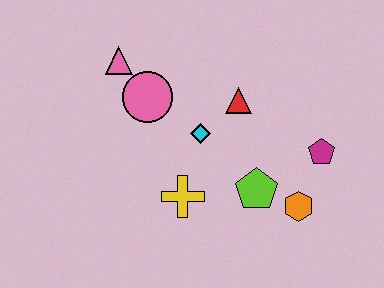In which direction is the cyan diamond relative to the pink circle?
The cyan diamond is to the right of the pink circle.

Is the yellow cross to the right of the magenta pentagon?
No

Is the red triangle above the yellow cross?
Yes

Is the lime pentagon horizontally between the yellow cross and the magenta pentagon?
Yes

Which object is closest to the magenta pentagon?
The orange hexagon is closest to the magenta pentagon.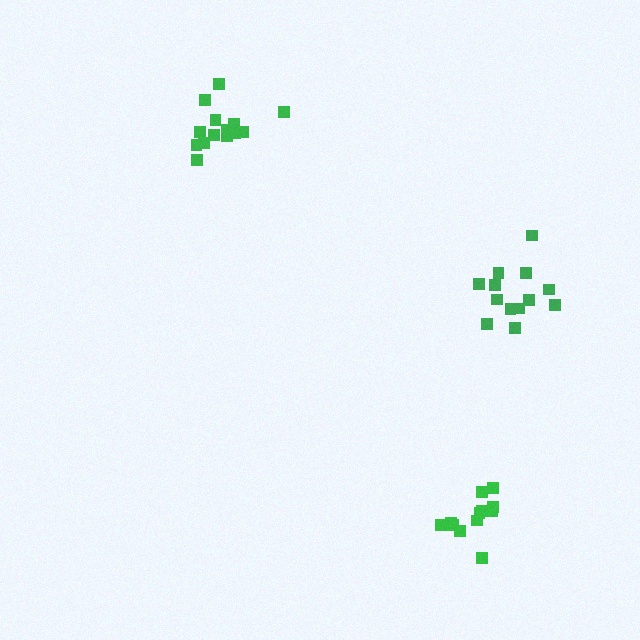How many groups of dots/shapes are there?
There are 3 groups.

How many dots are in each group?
Group 1: 13 dots, Group 2: 14 dots, Group 3: 12 dots (39 total).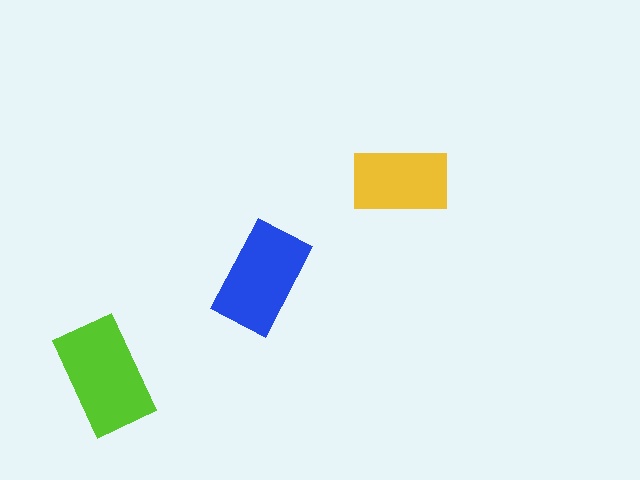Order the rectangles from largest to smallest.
the lime one, the blue one, the yellow one.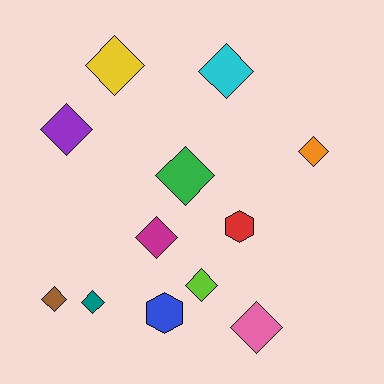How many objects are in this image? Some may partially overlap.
There are 12 objects.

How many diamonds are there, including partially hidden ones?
There are 10 diamonds.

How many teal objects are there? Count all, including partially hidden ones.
There is 1 teal object.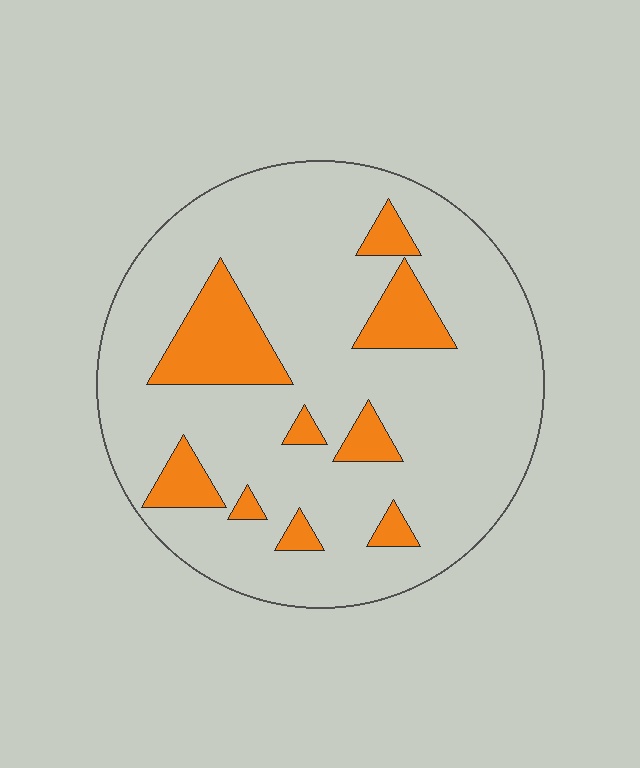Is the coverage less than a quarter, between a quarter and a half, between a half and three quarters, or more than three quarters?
Less than a quarter.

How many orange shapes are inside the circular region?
9.